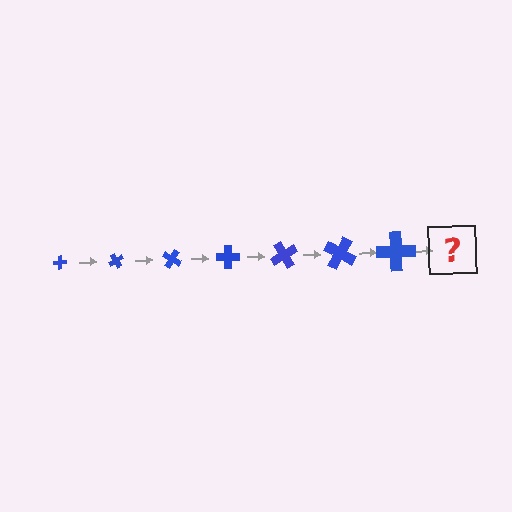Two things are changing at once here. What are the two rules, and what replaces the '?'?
The two rules are that the cross grows larger each step and it rotates 60 degrees each step. The '?' should be a cross, larger than the previous one and rotated 420 degrees from the start.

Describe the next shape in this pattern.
It should be a cross, larger than the previous one and rotated 420 degrees from the start.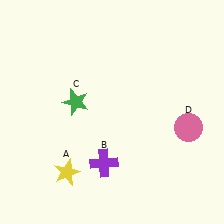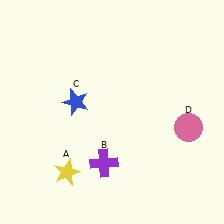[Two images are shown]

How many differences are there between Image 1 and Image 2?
There is 1 difference between the two images.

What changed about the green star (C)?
In Image 1, C is green. In Image 2, it changed to blue.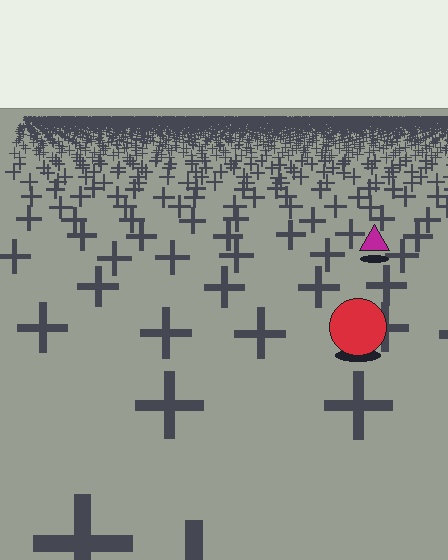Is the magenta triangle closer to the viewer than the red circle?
No. The red circle is closer — you can tell from the texture gradient: the ground texture is coarser near it.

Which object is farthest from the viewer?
The magenta triangle is farthest from the viewer. It appears smaller and the ground texture around it is denser.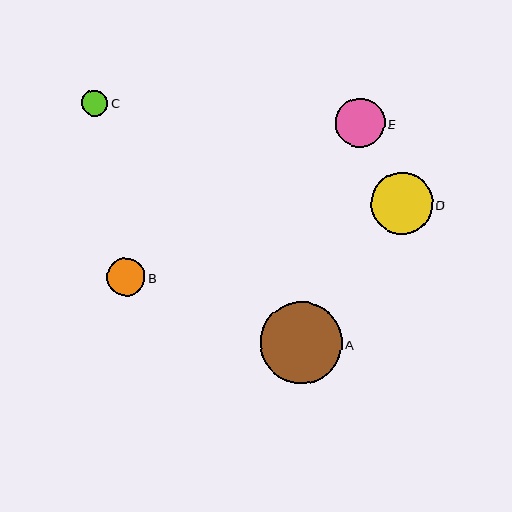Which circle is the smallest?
Circle C is the smallest with a size of approximately 26 pixels.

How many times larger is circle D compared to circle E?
Circle D is approximately 1.2 times the size of circle E.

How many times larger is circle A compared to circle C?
Circle A is approximately 3.1 times the size of circle C.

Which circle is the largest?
Circle A is the largest with a size of approximately 82 pixels.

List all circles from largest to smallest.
From largest to smallest: A, D, E, B, C.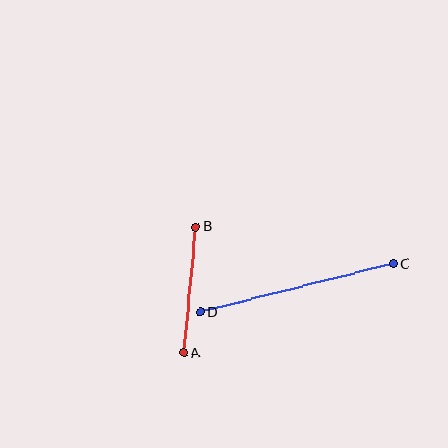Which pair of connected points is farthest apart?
Points C and D are farthest apart.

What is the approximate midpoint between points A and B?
The midpoint is at approximately (190, 290) pixels.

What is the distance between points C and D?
The distance is approximately 199 pixels.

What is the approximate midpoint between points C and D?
The midpoint is at approximately (296, 288) pixels.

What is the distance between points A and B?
The distance is approximately 127 pixels.